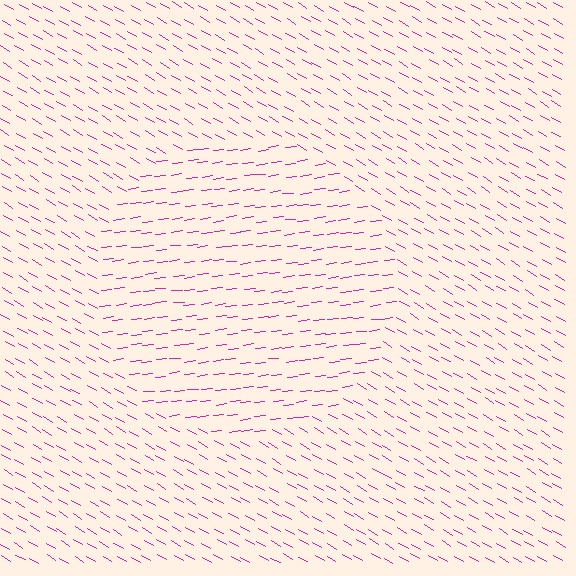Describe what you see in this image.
The image is filled with small magenta line segments. A circle region in the image has lines oriented differently from the surrounding lines, creating a visible texture boundary.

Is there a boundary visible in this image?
Yes, there is a texture boundary formed by a change in line orientation.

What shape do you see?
I see a circle.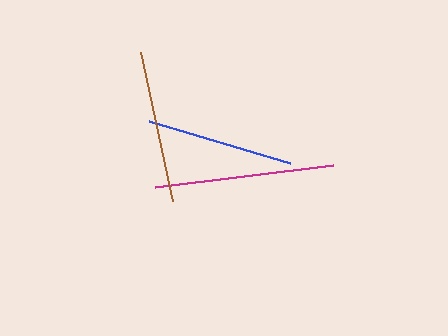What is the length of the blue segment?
The blue segment is approximately 147 pixels long.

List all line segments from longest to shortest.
From longest to shortest: magenta, brown, blue.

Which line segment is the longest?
The magenta line is the longest at approximately 180 pixels.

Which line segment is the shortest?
The blue line is the shortest at approximately 147 pixels.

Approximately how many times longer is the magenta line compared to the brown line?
The magenta line is approximately 1.2 times the length of the brown line.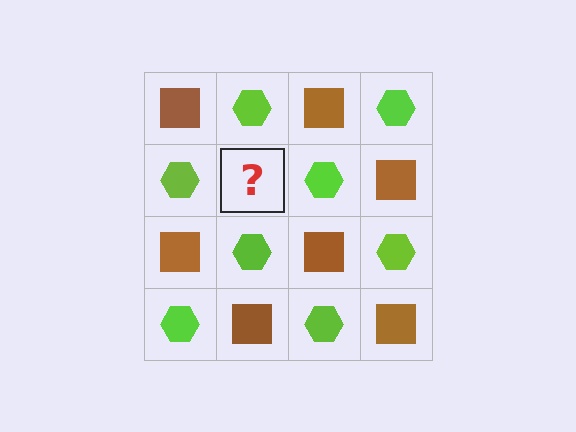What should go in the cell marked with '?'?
The missing cell should contain a brown square.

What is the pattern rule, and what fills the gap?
The rule is that it alternates brown square and lime hexagon in a checkerboard pattern. The gap should be filled with a brown square.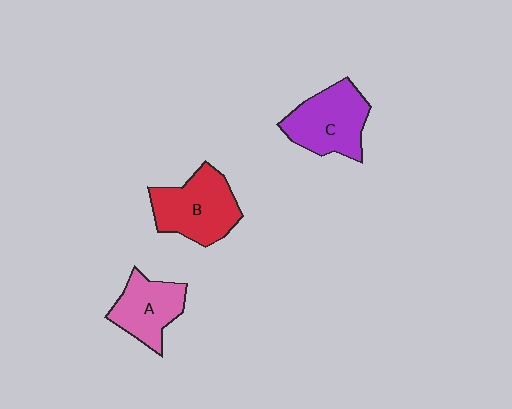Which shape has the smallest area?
Shape A (pink).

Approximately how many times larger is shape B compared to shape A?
Approximately 1.3 times.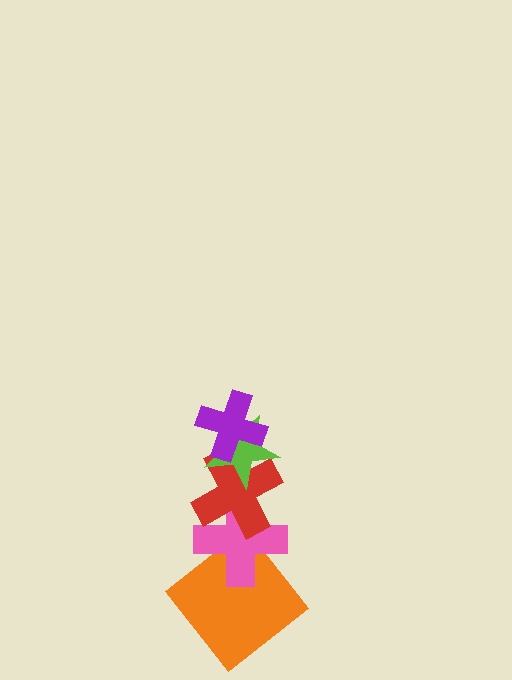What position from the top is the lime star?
The lime star is 2nd from the top.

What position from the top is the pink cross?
The pink cross is 4th from the top.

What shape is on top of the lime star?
The purple cross is on top of the lime star.